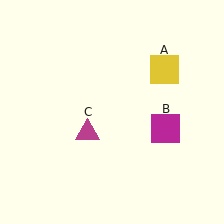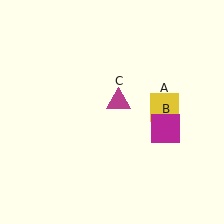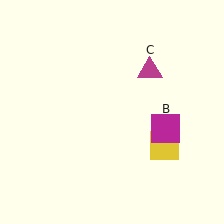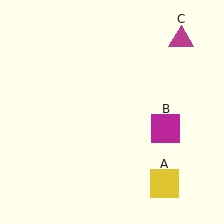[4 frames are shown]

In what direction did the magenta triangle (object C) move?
The magenta triangle (object C) moved up and to the right.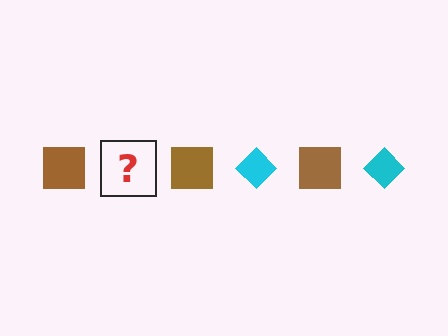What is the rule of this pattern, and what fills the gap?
The rule is that the pattern alternates between brown square and cyan diamond. The gap should be filled with a cyan diamond.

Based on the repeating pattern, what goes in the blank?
The blank should be a cyan diamond.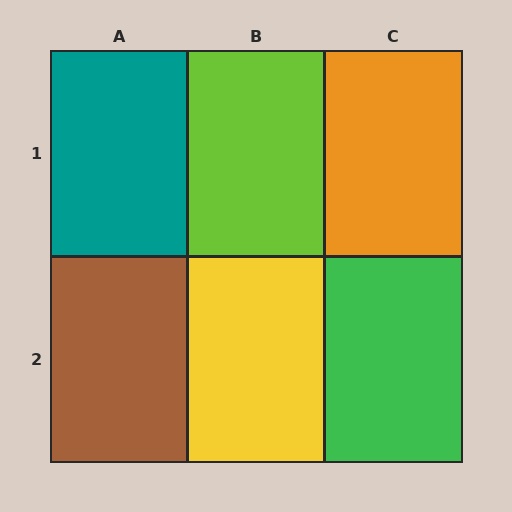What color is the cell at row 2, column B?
Yellow.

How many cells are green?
1 cell is green.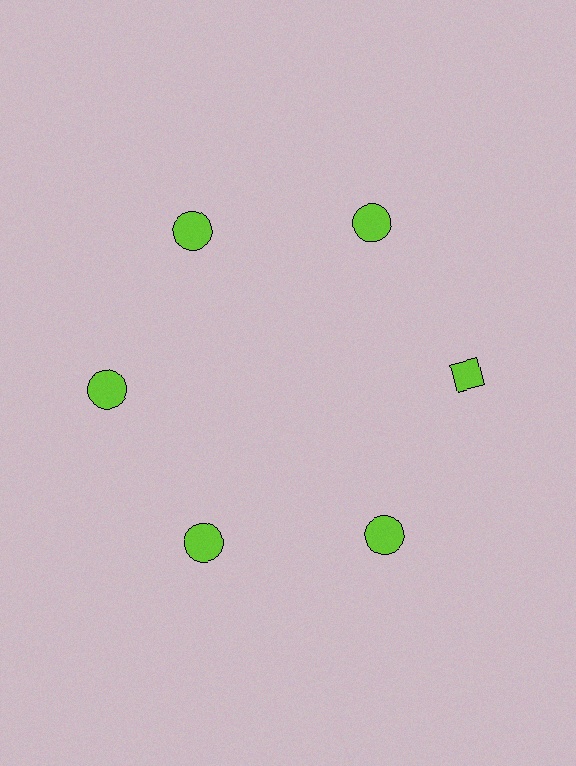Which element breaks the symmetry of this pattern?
The lime diamond at roughly the 3 o'clock position breaks the symmetry. All other shapes are lime circles.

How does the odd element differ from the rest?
It has a different shape: diamond instead of circle.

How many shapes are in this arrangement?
There are 6 shapes arranged in a ring pattern.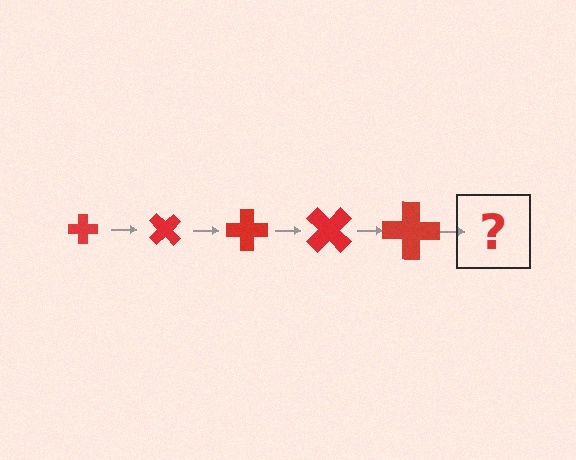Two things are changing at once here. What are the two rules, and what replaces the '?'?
The two rules are that the cross grows larger each step and it rotates 45 degrees each step. The '?' should be a cross, larger than the previous one and rotated 225 degrees from the start.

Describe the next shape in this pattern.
It should be a cross, larger than the previous one and rotated 225 degrees from the start.